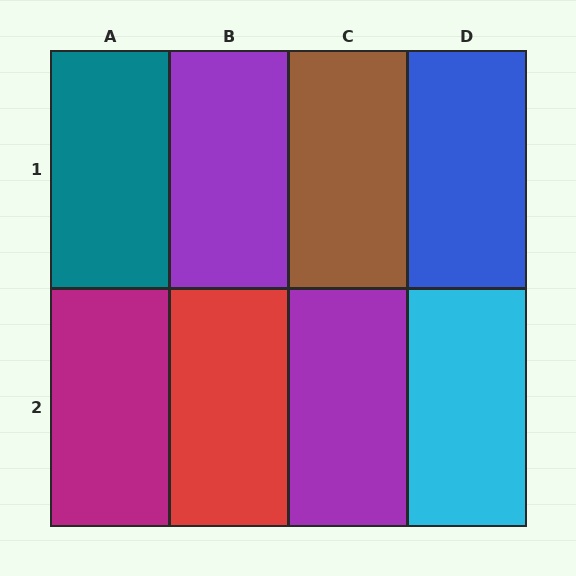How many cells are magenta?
1 cell is magenta.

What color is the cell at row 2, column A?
Magenta.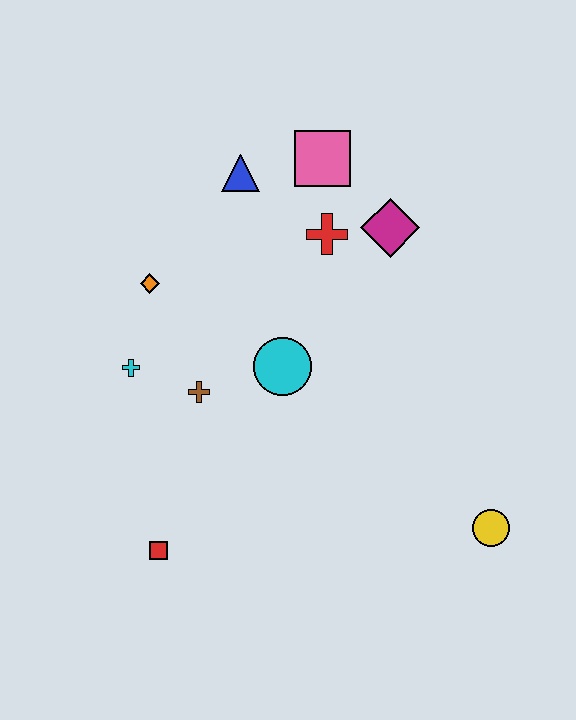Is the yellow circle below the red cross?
Yes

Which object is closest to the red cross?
The magenta diamond is closest to the red cross.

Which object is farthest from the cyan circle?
The yellow circle is farthest from the cyan circle.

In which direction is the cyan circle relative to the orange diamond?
The cyan circle is to the right of the orange diamond.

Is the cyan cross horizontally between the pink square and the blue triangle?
No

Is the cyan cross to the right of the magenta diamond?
No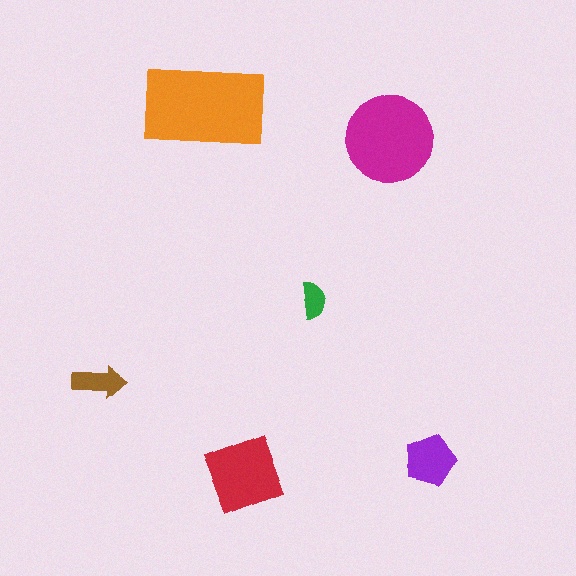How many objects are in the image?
There are 6 objects in the image.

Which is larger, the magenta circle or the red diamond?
The magenta circle.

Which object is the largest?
The orange rectangle.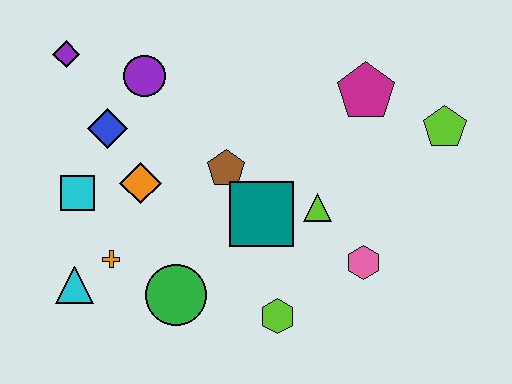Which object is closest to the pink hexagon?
The lime triangle is closest to the pink hexagon.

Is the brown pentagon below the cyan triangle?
No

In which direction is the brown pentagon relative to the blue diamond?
The brown pentagon is to the right of the blue diamond.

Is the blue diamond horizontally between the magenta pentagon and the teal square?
No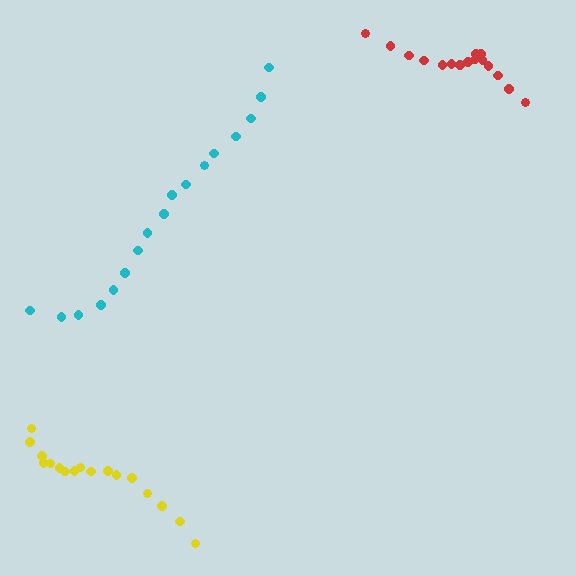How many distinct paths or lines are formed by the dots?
There are 3 distinct paths.